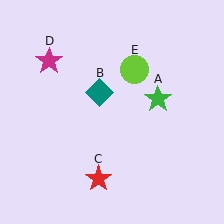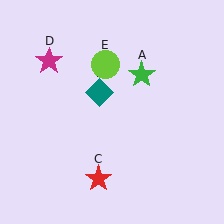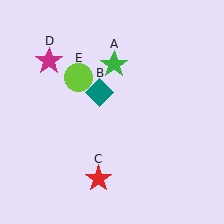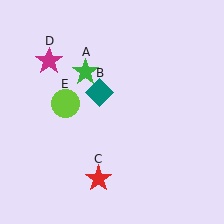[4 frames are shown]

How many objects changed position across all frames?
2 objects changed position: green star (object A), lime circle (object E).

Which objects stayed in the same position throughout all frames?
Teal diamond (object B) and red star (object C) and magenta star (object D) remained stationary.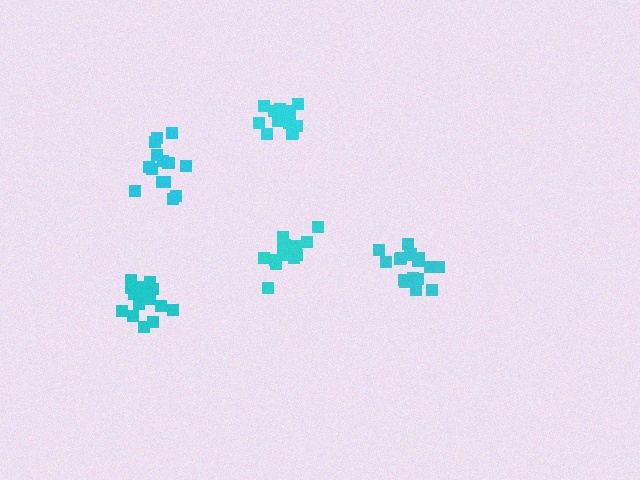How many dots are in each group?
Group 1: 15 dots, Group 2: 17 dots, Group 3: 15 dots, Group 4: 14 dots, Group 5: 18 dots (79 total).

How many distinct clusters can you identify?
There are 5 distinct clusters.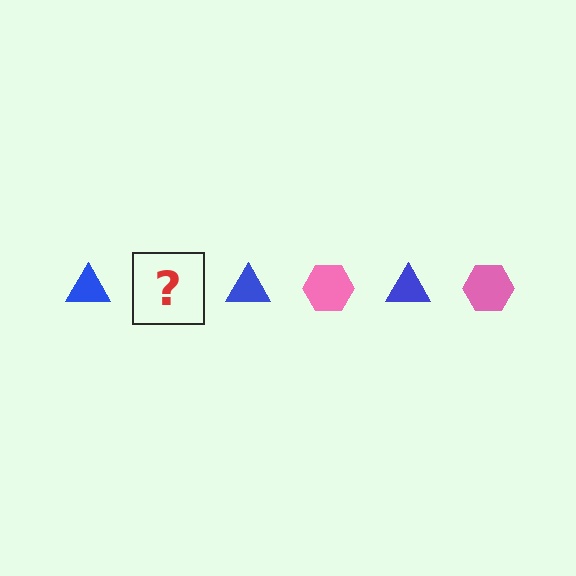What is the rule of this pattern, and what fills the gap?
The rule is that the pattern alternates between blue triangle and pink hexagon. The gap should be filled with a pink hexagon.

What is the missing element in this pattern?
The missing element is a pink hexagon.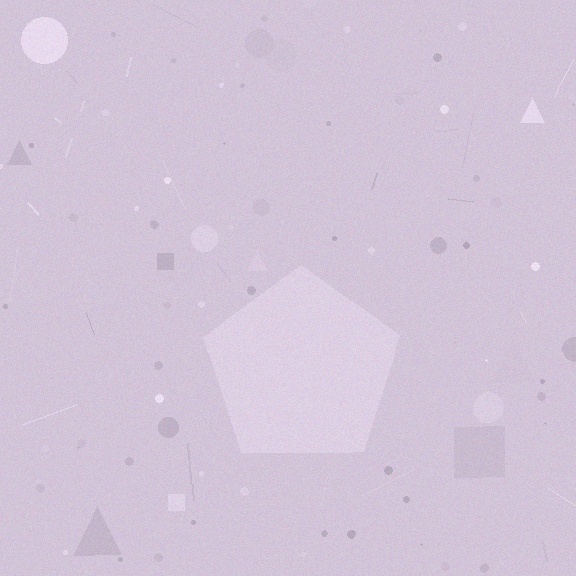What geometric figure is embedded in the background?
A pentagon is embedded in the background.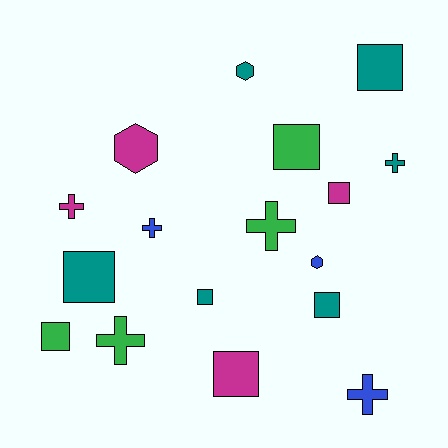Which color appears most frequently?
Teal, with 6 objects.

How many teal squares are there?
There are 4 teal squares.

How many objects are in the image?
There are 17 objects.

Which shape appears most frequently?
Square, with 8 objects.